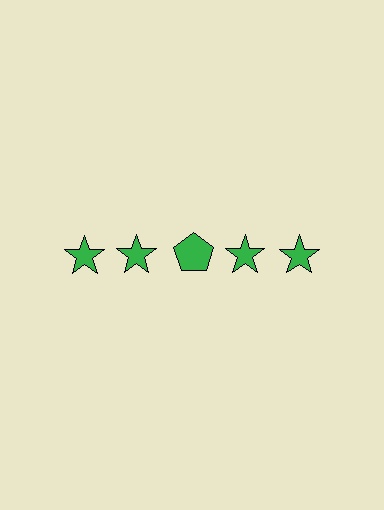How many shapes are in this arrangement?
There are 5 shapes arranged in a grid pattern.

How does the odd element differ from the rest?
It has a different shape: pentagon instead of star.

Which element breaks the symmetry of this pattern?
The green pentagon in the top row, center column breaks the symmetry. All other shapes are green stars.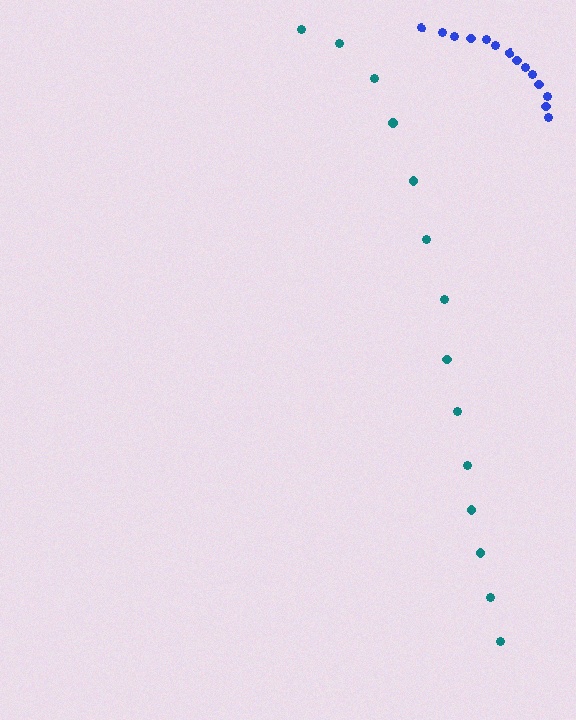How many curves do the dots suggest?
There are 2 distinct paths.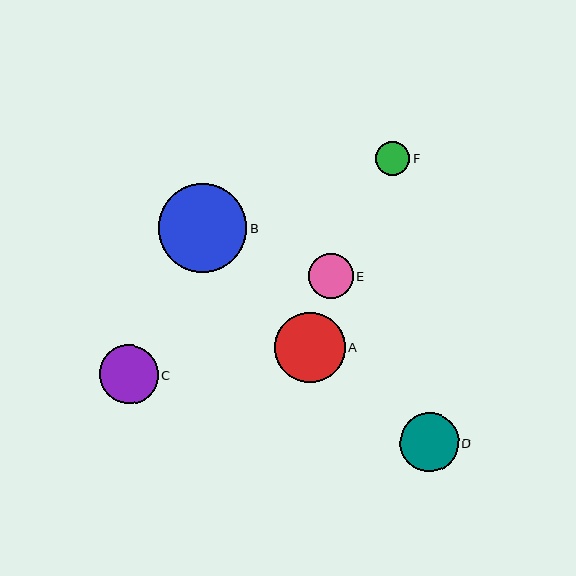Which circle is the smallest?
Circle F is the smallest with a size of approximately 34 pixels.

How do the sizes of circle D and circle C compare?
Circle D and circle C are approximately the same size.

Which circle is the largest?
Circle B is the largest with a size of approximately 89 pixels.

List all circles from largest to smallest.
From largest to smallest: B, A, D, C, E, F.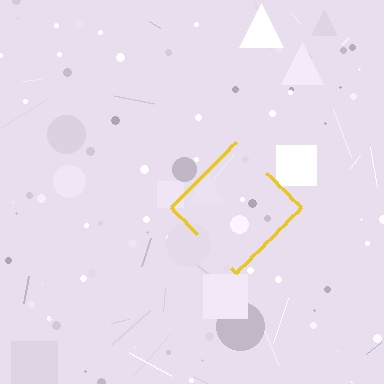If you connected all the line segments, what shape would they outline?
They would outline a diamond.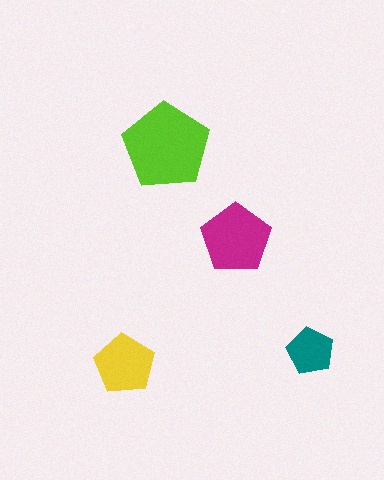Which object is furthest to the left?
The yellow pentagon is leftmost.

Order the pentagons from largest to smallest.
the lime one, the magenta one, the yellow one, the teal one.